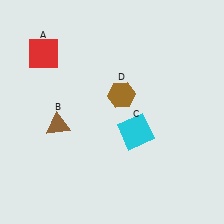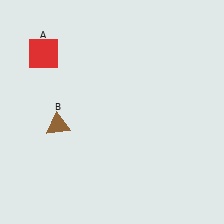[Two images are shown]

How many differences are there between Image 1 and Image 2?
There are 2 differences between the two images.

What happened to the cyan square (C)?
The cyan square (C) was removed in Image 2. It was in the bottom-right area of Image 1.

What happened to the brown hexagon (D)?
The brown hexagon (D) was removed in Image 2. It was in the top-right area of Image 1.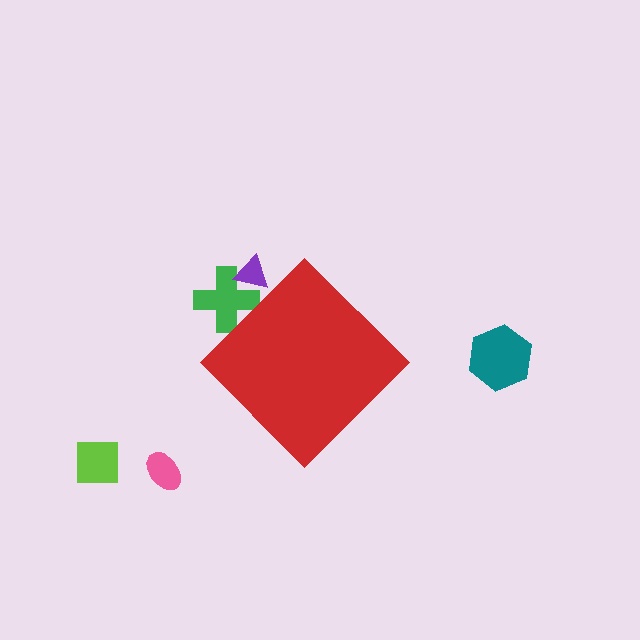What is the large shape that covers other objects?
A red diamond.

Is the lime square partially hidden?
No, the lime square is fully visible.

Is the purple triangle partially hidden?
Yes, the purple triangle is partially hidden behind the red diamond.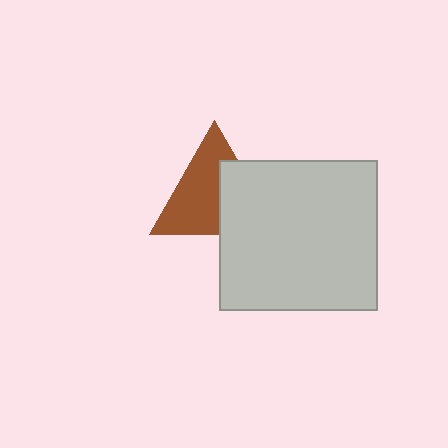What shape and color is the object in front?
The object in front is a light gray rectangle.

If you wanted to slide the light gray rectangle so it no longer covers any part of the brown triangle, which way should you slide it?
Slide it toward the lower-right — that is the most direct way to separate the two shapes.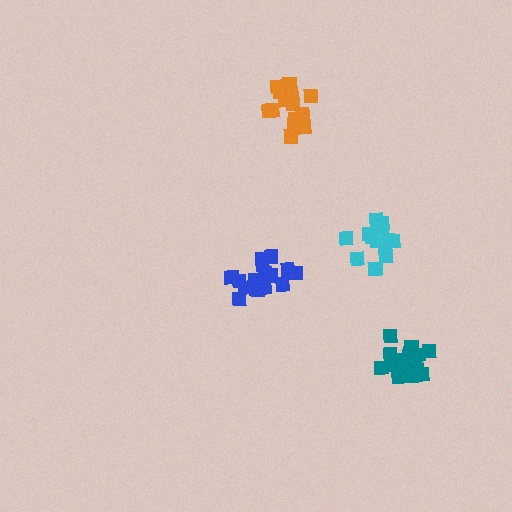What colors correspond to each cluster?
The clusters are colored: orange, blue, teal, cyan.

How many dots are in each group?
Group 1: 15 dots, Group 2: 18 dots, Group 3: 19 dots, Group 4: 14 dots (66 total).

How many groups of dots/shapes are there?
There are 4 groups.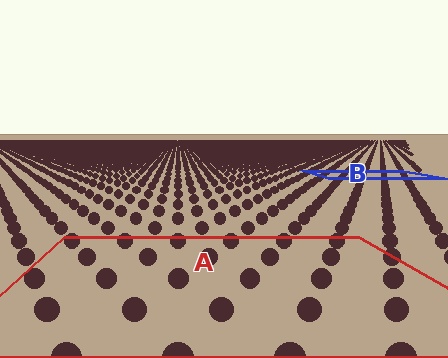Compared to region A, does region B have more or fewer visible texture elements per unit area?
Region B has more texture elements per unit area — they are packed more densely because it is farther away.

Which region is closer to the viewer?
Region A is closer. The texture elements there are larger and more spread out.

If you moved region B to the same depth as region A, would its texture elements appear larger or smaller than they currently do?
They would appear larger. At a closer depth, the same texture elements are projected at a bigger on-screen size.